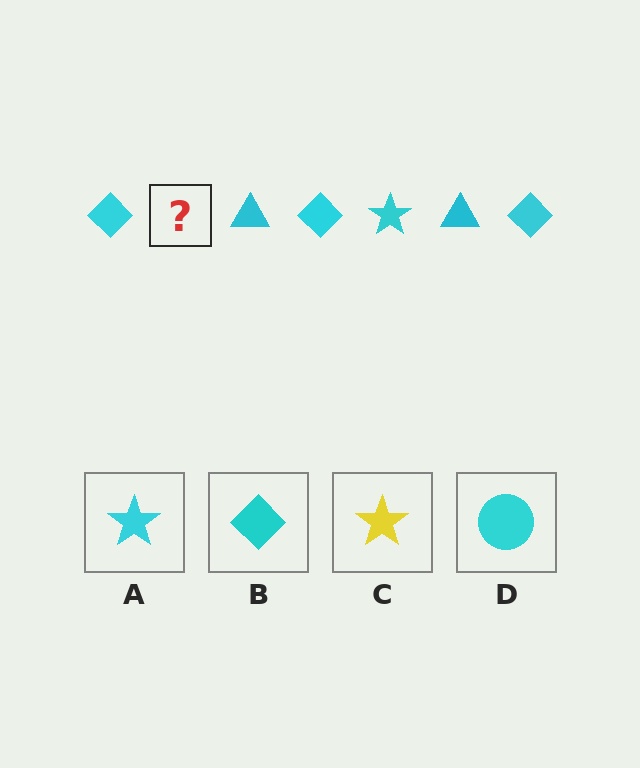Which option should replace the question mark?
Option A.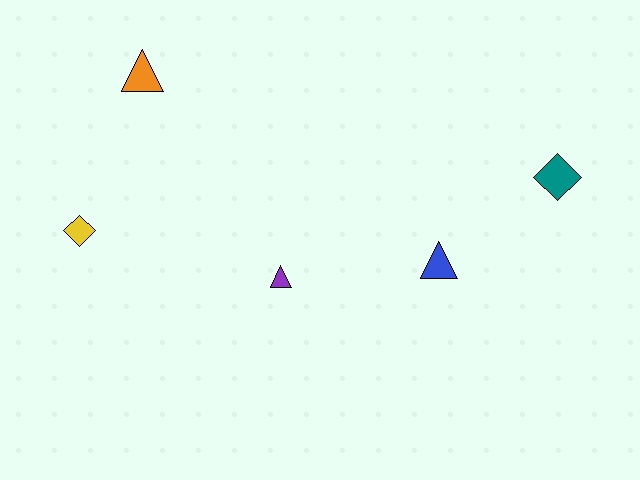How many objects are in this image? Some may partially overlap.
There are 5 objects.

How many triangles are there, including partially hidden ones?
There are 3 triangles.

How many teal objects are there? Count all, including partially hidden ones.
There is 1 teal object.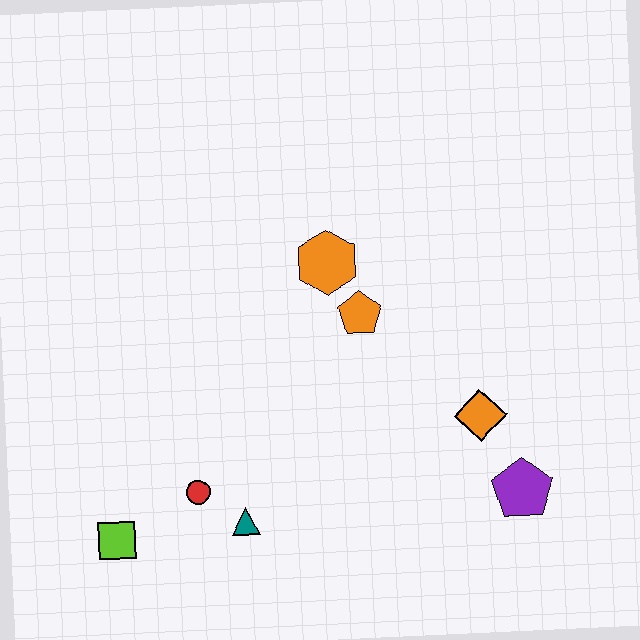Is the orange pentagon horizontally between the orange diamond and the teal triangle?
Yes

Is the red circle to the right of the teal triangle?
No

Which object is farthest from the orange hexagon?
The lime square is farthest from the orange hexagon.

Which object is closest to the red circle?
The teal triangle is closest to the red circle.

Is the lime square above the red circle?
No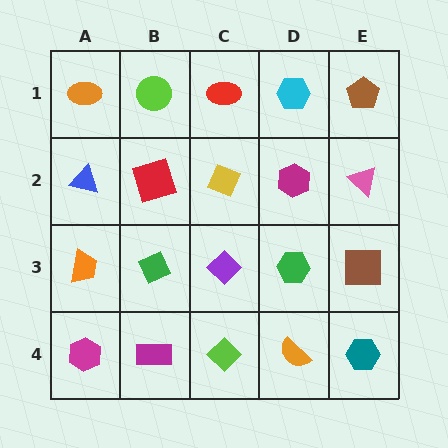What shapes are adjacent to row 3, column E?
A pink triangle (row 2, column E), a teal hexagon (row 4, column E), a green hexagon (row 3, column D).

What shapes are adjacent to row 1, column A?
A blue triangle (row 2, column A), a lime circle (row 1, column B).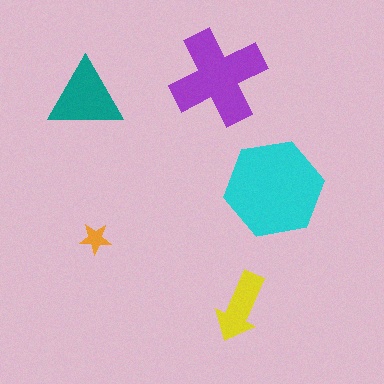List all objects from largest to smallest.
The cyan hexagon, the purple cross, the teal triangle, the yellow arrow, the orange star.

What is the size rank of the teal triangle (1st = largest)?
3rd.